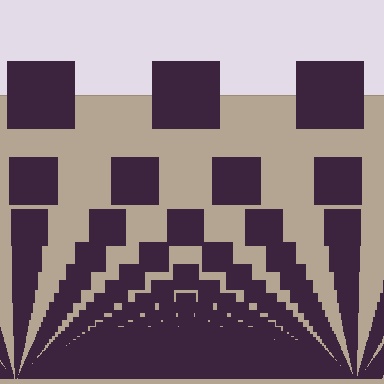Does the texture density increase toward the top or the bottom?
Density increases toward the bottom.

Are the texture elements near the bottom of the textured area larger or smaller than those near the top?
Smaller. The gradient is inverted — elements near the bottom are smaller and denser.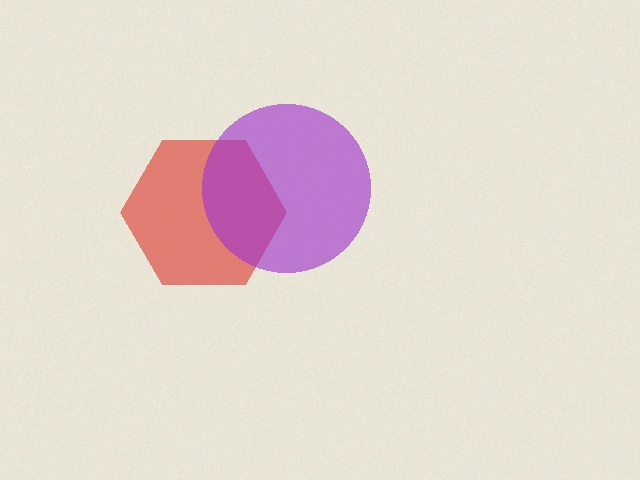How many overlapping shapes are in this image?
There are 2 overlapping shapes in the image.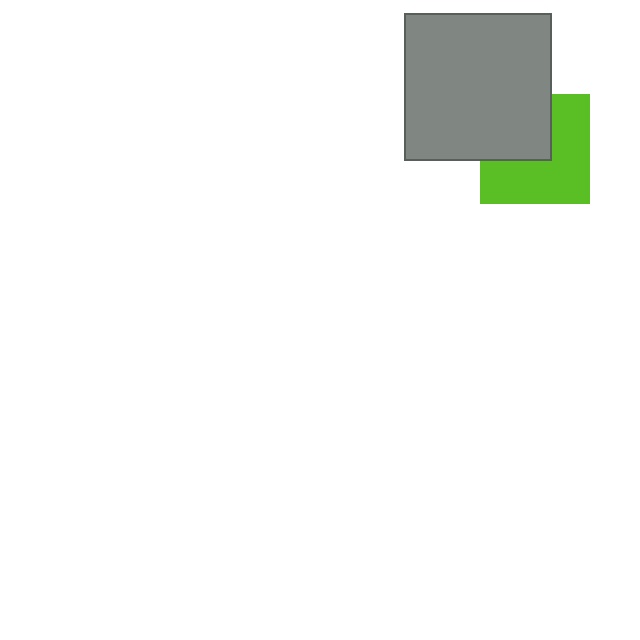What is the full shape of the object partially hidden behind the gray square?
The partially hidden object is a lime square.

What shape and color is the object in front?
The object in front is a gray square.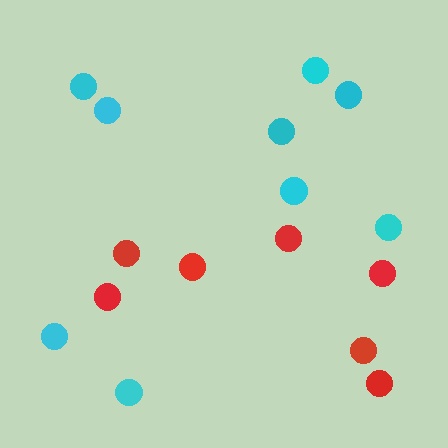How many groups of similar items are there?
There are 2 groups: one group of red circles (7) and one group of cyan circles (9).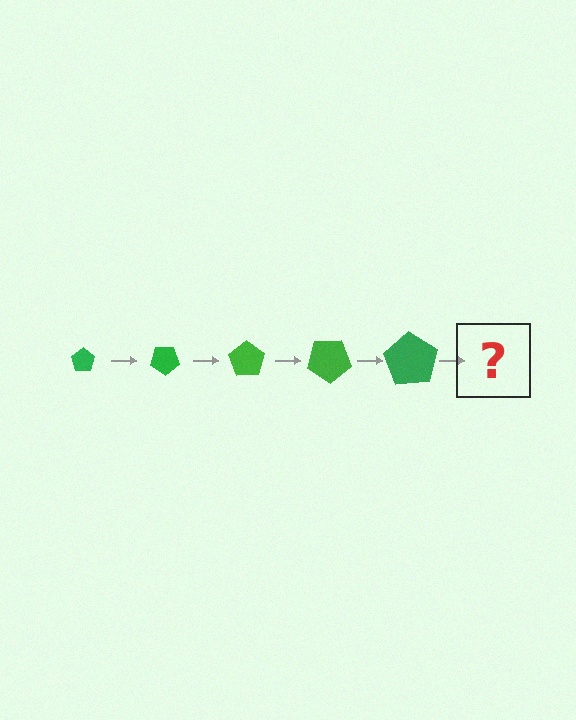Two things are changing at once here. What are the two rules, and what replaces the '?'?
The two rules are that the pentagon grows larger each step and it rotates 35 degrees each step. The '?' should be a pentagon, larger than the previous one and rotated 175 degrees from the start.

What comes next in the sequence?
The next element should be a pentagon, larger than the previous one and rotated 175 degrees from the start.